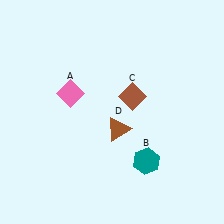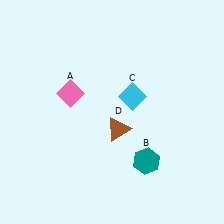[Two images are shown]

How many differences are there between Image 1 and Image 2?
There is 1 difference between the two images.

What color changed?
The diamond (C) changed from brown in Image 1 to cyan in Image 2.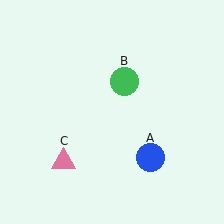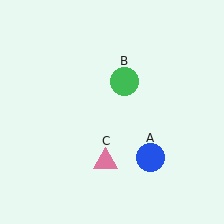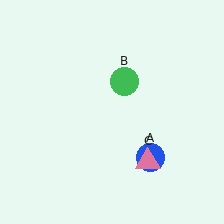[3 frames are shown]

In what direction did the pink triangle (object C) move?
The pink triangle (object C) moved right.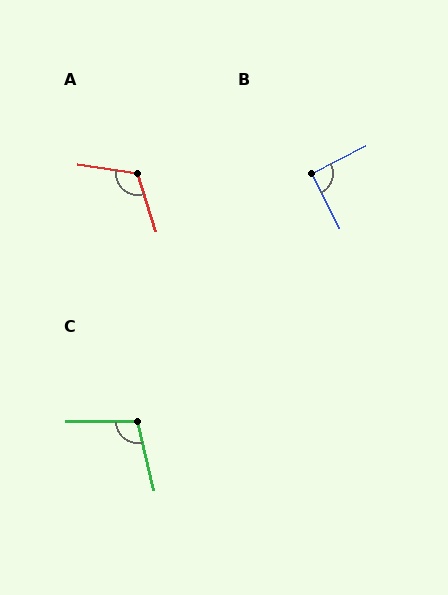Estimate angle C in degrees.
Approximately 103 degrees.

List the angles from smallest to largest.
B (91°), C (103°), A (117°).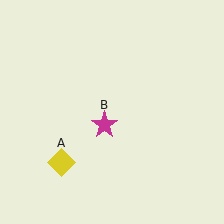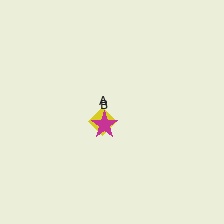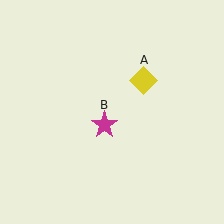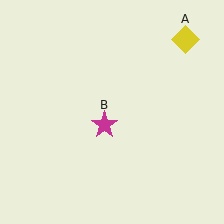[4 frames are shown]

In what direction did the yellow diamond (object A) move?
The yellow diamond (object A) moved up and to the right.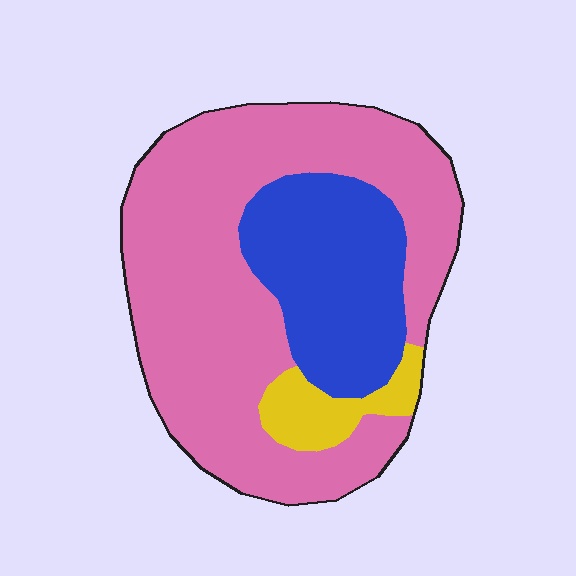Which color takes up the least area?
Yellow, at roughly 10%.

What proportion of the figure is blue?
Blue takes up between a sixth and a third of the figure.